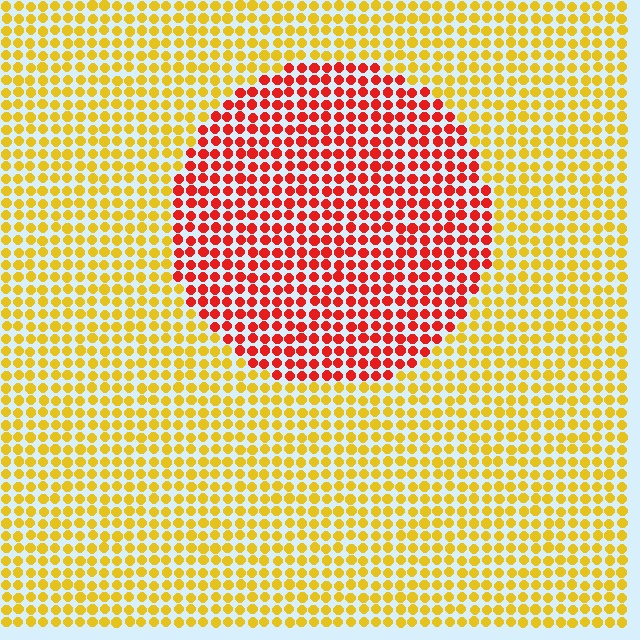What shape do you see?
I see a circle.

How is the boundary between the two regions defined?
The boundary is defined purely by a slight shift in hue (about 50 degrees). Spacing, size, and orientation are identical on both sides.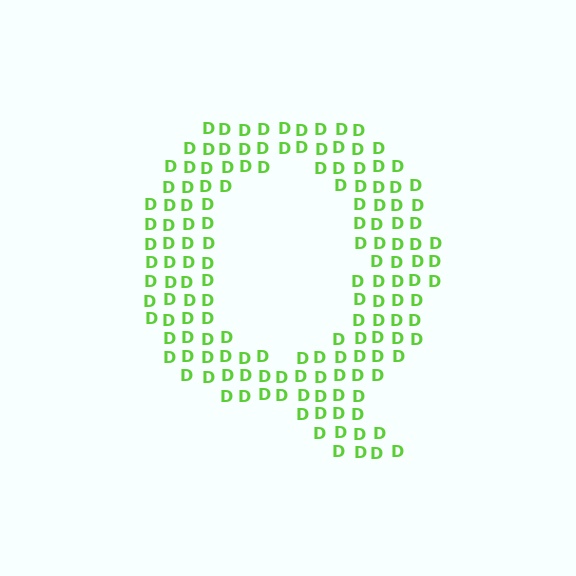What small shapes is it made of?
It is made of small letter D's.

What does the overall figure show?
The overall figure shows the letter Q.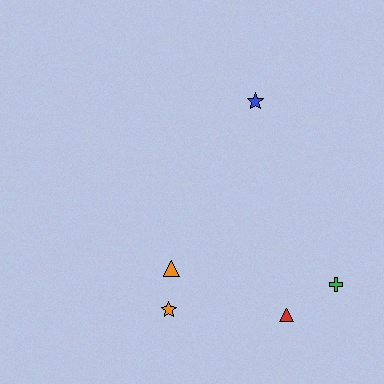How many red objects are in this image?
There is 1 red object.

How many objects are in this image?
There are 5 objects.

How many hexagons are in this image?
There are no hexagons.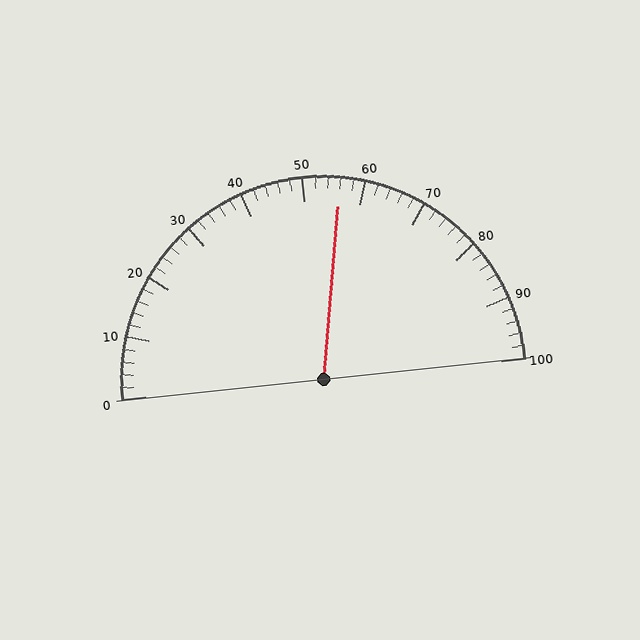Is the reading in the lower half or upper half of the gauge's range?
The reading is in the upper half of the range (0 to 100).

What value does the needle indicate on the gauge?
The needle indicates approximately 56.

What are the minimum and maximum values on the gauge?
The gauge ranges from 0 to 100.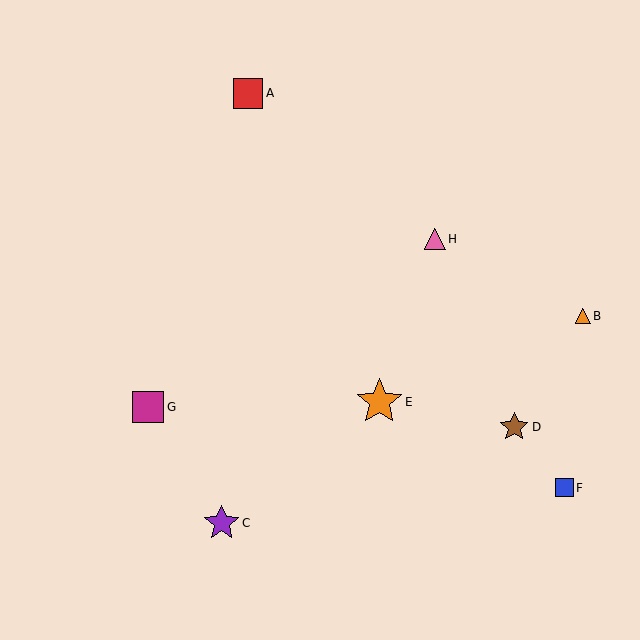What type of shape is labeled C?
Shape C is a purple star.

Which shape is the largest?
The orange star (labeled E) is the largest.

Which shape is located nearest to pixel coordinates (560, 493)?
The blue square (labeled F) at (564, 488) is nearest to that location.